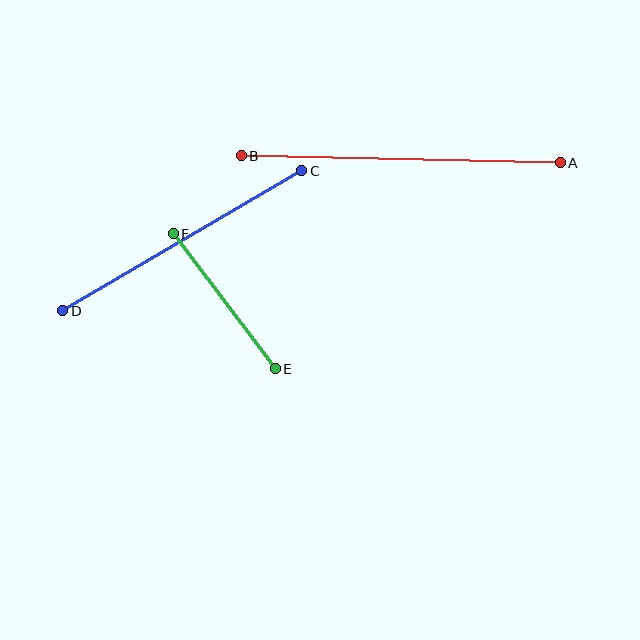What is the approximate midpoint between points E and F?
The midpoint is at approximately (224, 301) pixels.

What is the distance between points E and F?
The distance is approximately 169 pixels.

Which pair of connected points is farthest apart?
Points A and B are farthest apart.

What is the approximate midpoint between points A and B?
The midpoint is at approximately (401, 159) pixels.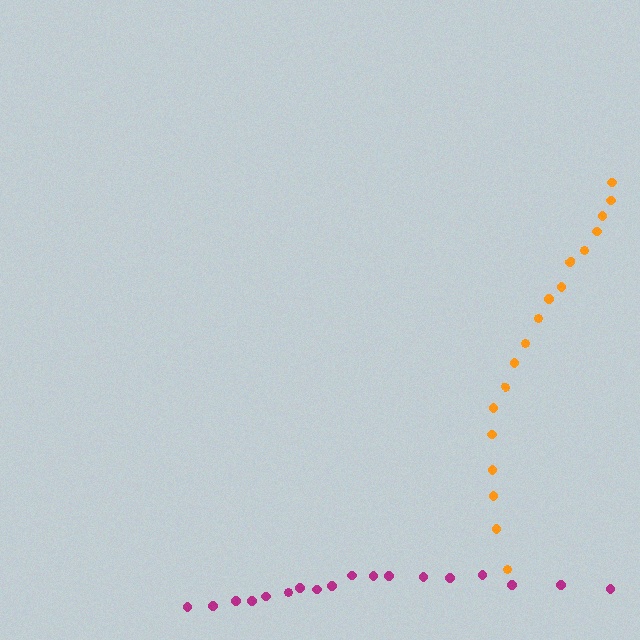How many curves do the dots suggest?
There are 2 distinct paths.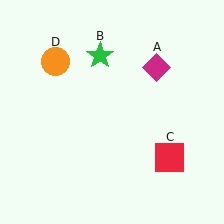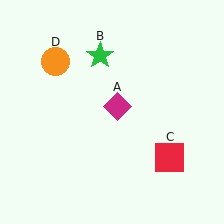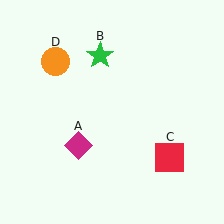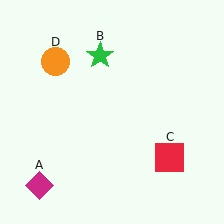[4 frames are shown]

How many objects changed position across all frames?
1 object changed position: magenta diamond (object A).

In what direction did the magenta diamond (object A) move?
The magenta diamond (object A) moved down and to the left.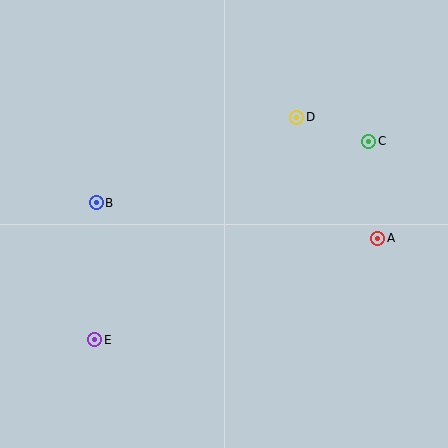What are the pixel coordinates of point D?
Point D is at (297, 117).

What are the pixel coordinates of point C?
Point C is at (369, 141).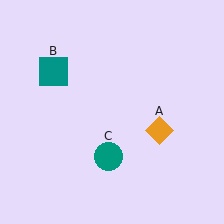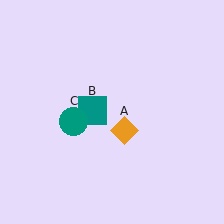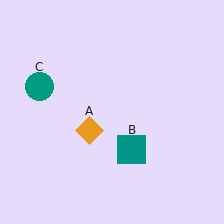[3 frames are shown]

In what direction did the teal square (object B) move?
The teal square (object B) moved down and to the right.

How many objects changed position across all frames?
3 objects changed position: orange diamond (object A), teal square (object B), teal circle (object C).